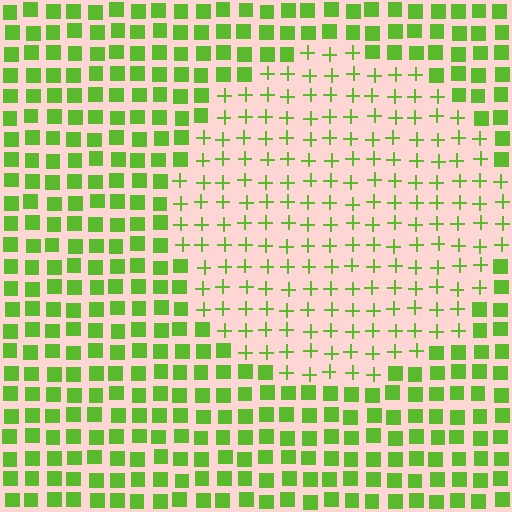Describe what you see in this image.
The image is filled with small lime elements arranged in a uniform grid. A circle-shaped region contains plus signs, while the surrounding area contains squares. The boundary is defined purely by the change in element shape.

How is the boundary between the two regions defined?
The boundary is defined by a change in element shape: plus signs inside vs. squares outside. All elements share the same color and spacing.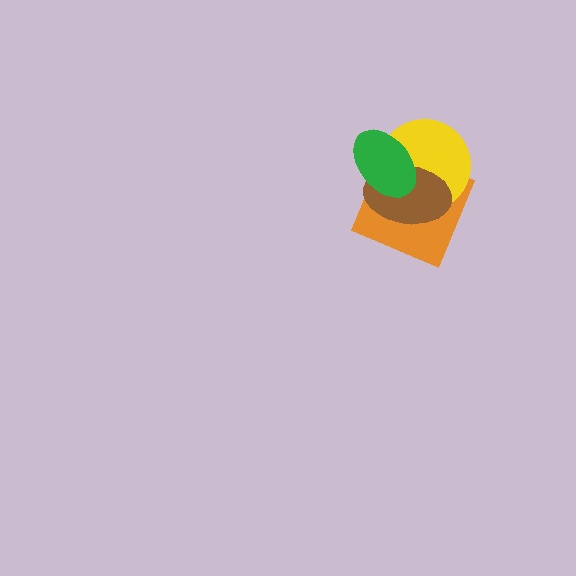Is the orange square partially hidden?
Yes, it is partially covered by another shape.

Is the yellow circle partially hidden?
Yes, it is partially covered by another shape.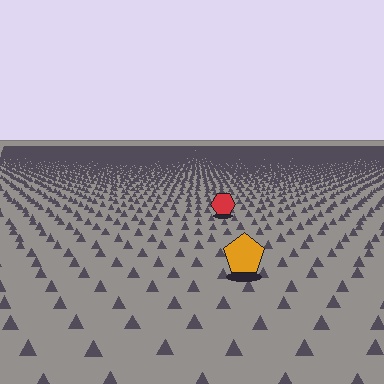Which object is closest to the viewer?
The orange pentagon is closest. The texture marks near it are larger and more spread out.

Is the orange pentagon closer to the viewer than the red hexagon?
Yes. The orange pentagon is closer — you can tell from the texture gradient: the ground texture is coarser near it.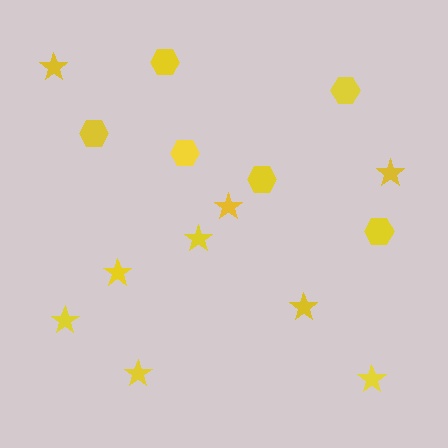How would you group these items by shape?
There are 2 groups: one group of hexagons (6) and one group of stars (9).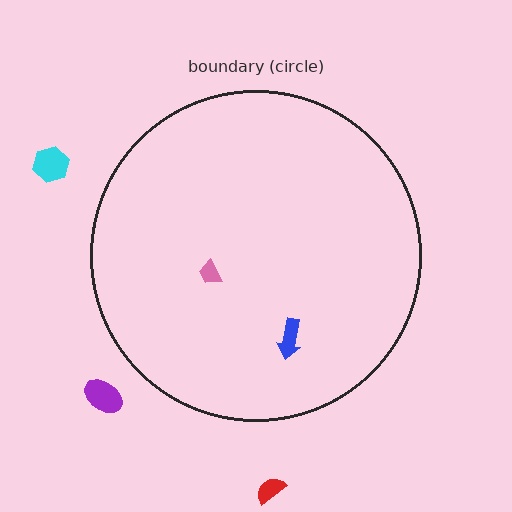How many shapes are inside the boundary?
2 inside, 3 outside.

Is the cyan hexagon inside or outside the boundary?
Outside.